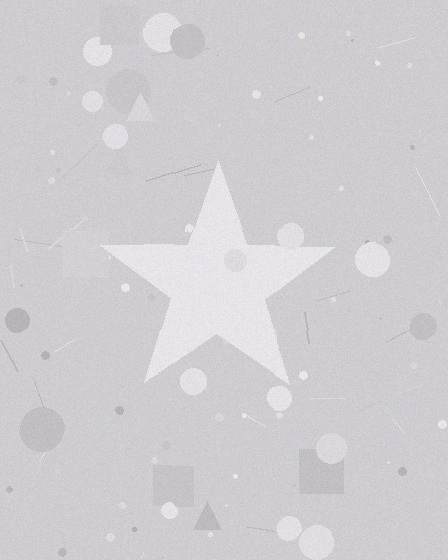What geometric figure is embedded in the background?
A star is embedded in the background.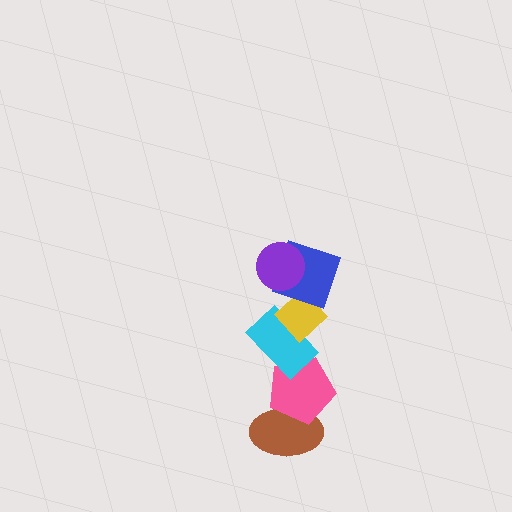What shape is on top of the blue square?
The purple circle is on top of the blue square.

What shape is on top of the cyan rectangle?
The yellow diamond is on top of the cyan rectangle.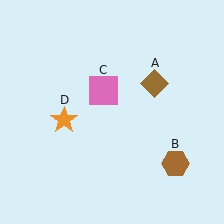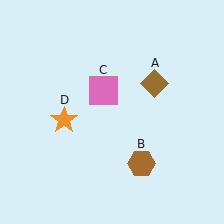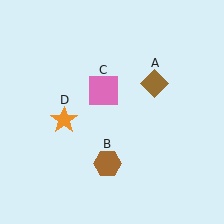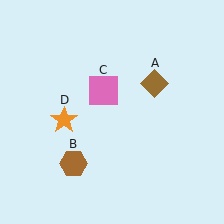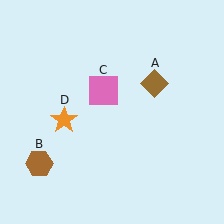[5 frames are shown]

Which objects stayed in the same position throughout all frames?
Brown diamond (object A) and pink square (object C) and orange star (object D) remained stationary.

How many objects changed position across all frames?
1 object changed position: brown hexagon (object B).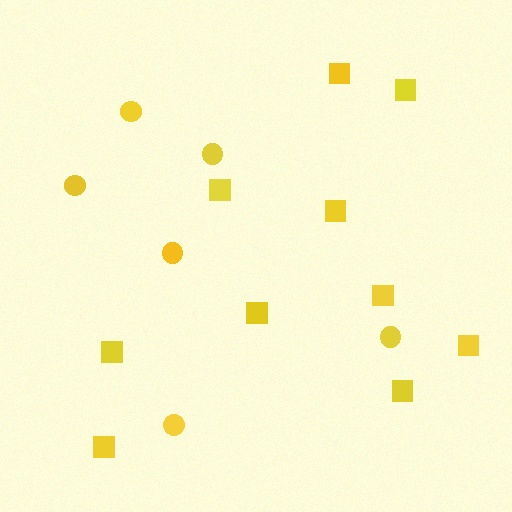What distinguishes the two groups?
There are 2 groups: one group of circles (6) and one group of squares (10).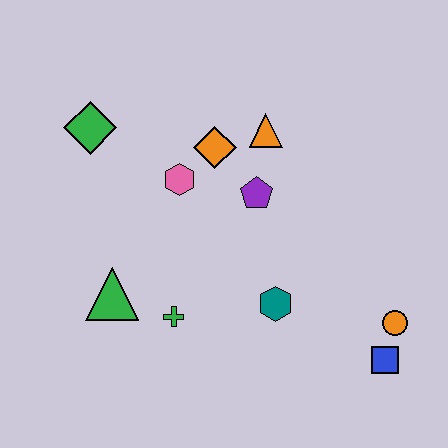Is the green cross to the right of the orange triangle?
No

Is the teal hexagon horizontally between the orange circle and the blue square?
No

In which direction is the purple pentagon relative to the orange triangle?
The purple pentagon is below the orange triangle.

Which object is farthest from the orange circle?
The green diamond is farthest from the orange circle.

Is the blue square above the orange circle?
No